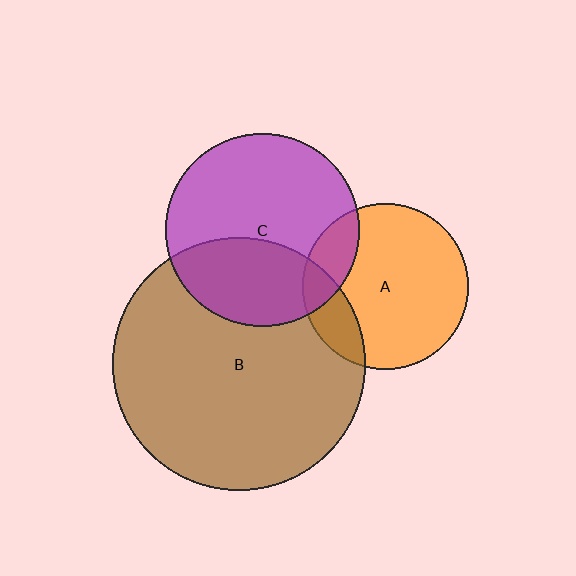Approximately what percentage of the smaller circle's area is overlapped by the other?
Approximately 35%.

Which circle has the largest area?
Circle B (brown).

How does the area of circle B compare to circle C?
Approximately 1.7 times.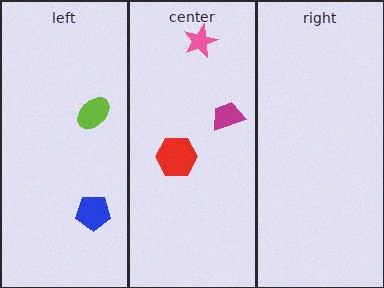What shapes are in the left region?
The lime ellipse, the blue pentagon.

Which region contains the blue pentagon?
The left region.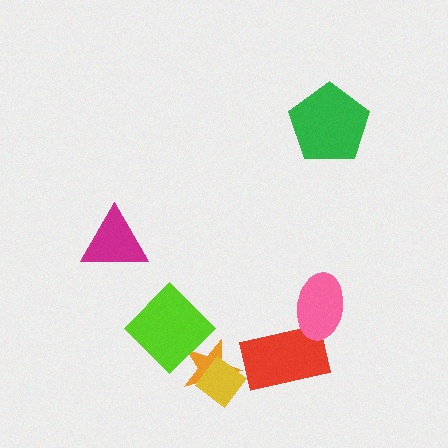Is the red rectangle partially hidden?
Yes, it is partially covered by another shape.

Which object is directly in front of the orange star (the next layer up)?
The lime diamond is directly in front of the orange star.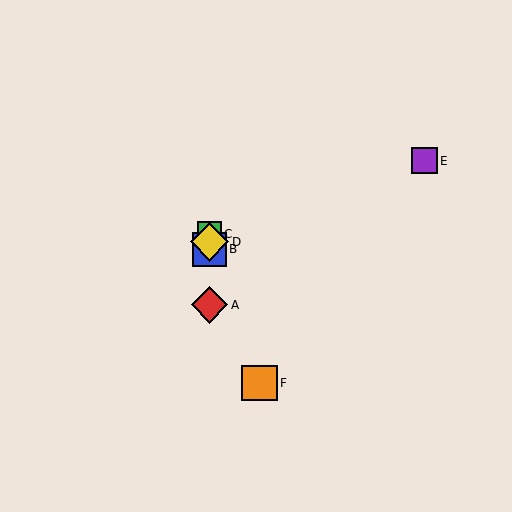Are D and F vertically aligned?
No, D is at x≈209 and F is at x≈259.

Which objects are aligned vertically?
Objects A, B, C, D are aligned vertically.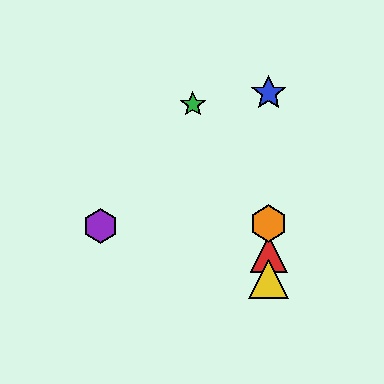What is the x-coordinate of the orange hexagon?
The orange hexagon is at x≈269.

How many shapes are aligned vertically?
4 shapes (the red triangle, the blue star, the yellow triangle, the orange hexagon) are aligned vertically.